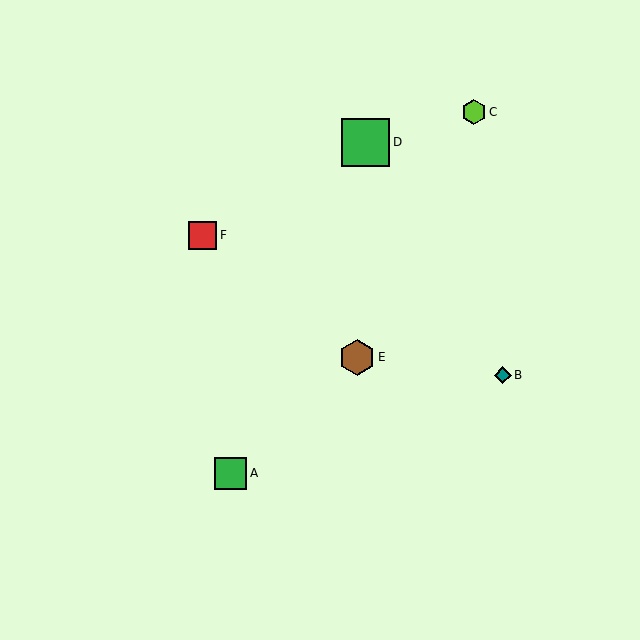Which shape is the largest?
The green square (labeled D) is the largest.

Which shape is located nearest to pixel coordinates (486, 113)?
The lime hexagon (labeled C) at (474, 112) is nearest to that location.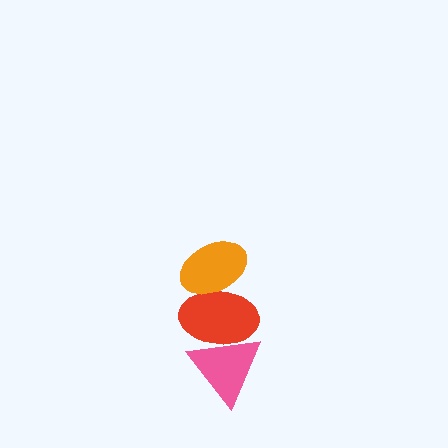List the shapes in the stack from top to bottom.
From top to bottom: the orange ellipse, the red ellipse, the pink triangle.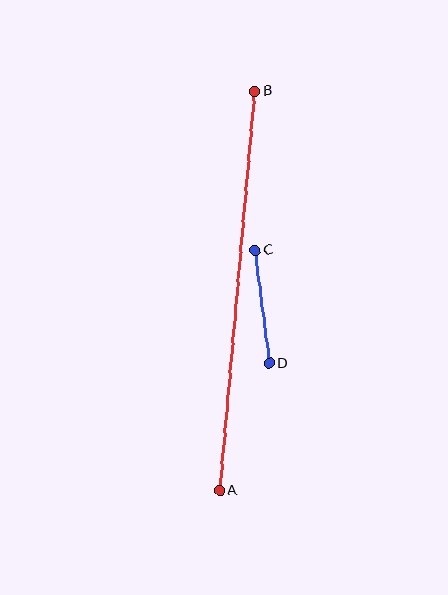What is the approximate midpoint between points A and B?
The midpoint is at approximately (237, 291) pixels.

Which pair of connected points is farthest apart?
Points A and B are farthest apart.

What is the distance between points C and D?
The distance is approximately 114 pixels.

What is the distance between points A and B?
The distance is approximately 401 pixels.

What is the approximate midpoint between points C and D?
The midpoint is at approximately (262, 307) pixels.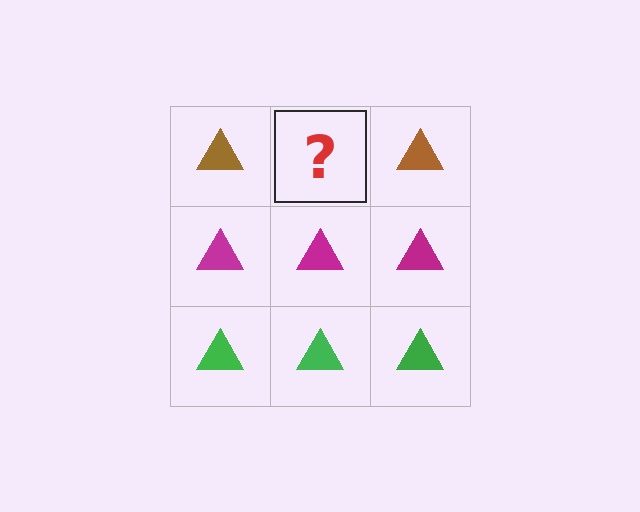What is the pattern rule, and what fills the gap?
The rule is that each row has a consistent color. The gap should be filled with a brown triangle.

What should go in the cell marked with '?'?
The missing cell should contain a brown triangle.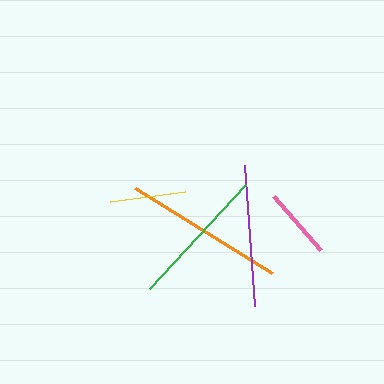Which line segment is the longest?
The orange line is the longest at approximately 161 pixels.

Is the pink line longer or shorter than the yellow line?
The yellow line is longer than the pink line.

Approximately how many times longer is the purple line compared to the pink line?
The purple line is approximately 2.0 times the length of the pink line.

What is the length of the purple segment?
The purple segment is approximately 142 pixels long.